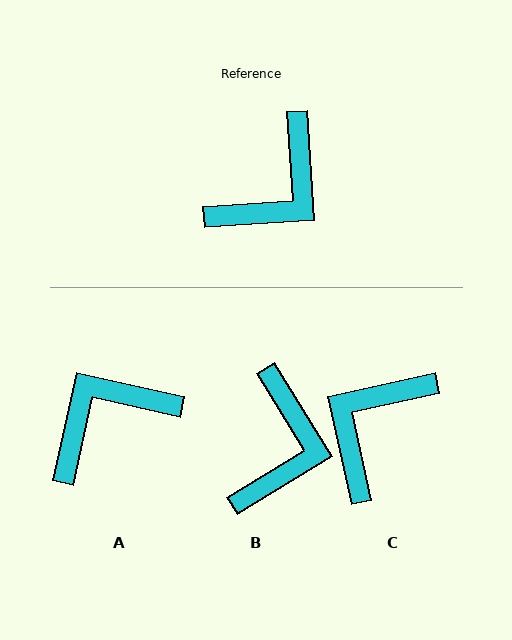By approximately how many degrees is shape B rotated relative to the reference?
Approximately 28 degrees counter-clockwise.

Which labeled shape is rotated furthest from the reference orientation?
C, about 171 degrees away.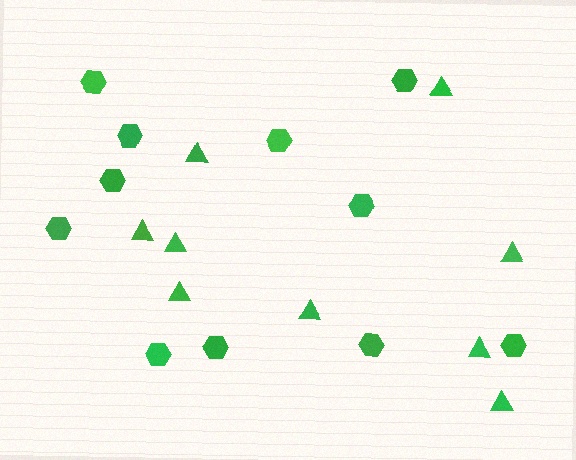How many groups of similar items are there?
There are 2 groups: one group of triangles (9) and one group of hexagons (11).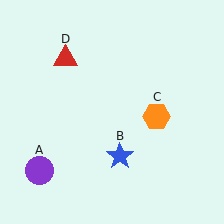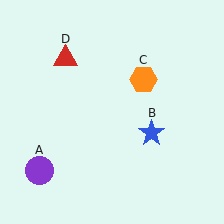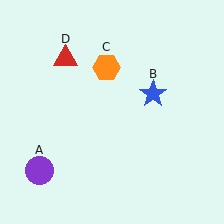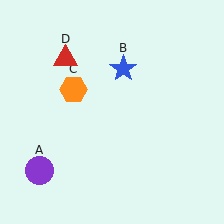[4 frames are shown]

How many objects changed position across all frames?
2 objects changed position: blue star (object B), orange hexagon (object C).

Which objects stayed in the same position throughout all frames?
Purple circle (object A) and red triangle (object D) remained stationary.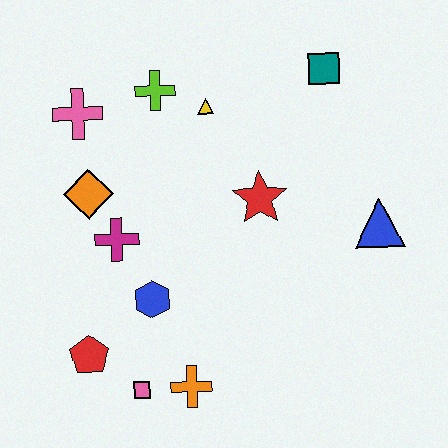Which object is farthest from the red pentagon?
The teal square is farthest from the red pentagon.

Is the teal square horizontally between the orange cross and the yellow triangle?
No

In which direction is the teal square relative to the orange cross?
The teal square is above the orange cross.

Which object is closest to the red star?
The yellow triangle is closest to the red star.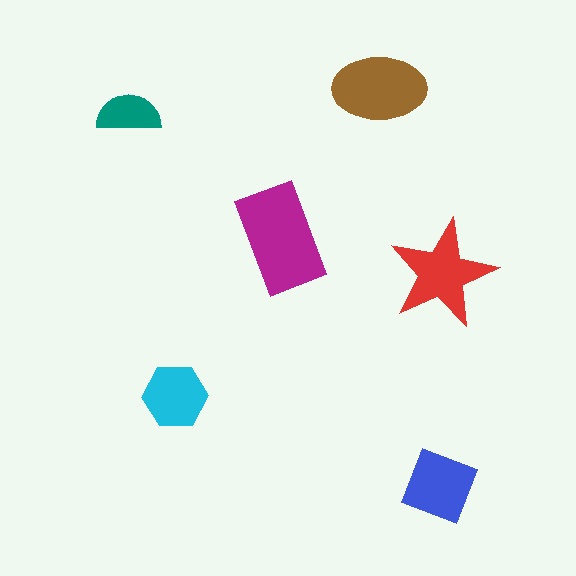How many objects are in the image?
There are 6 objects in the image.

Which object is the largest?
The magenta rectangle.